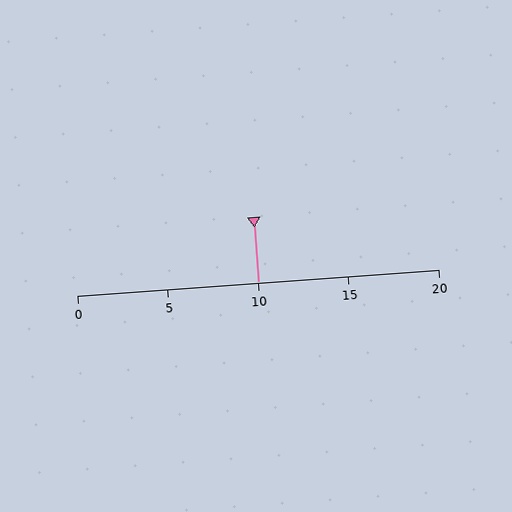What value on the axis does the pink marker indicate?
The marker indicates approximately 10.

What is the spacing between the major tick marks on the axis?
The major ticks are spaced 5 apart.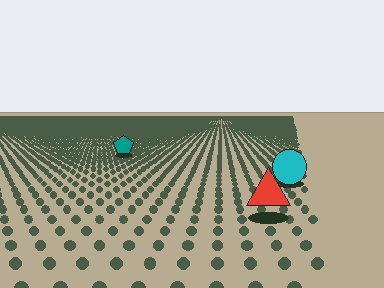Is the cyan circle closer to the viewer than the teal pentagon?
Yes. The cyan circle is closer — you can tell from the texture gradient: the ground texture is coarser near it.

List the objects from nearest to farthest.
From nearest to farthest: the red triangle, the cyan circle, the teal pentagon.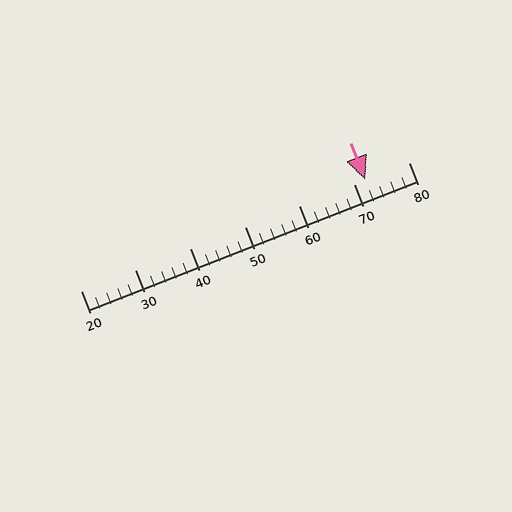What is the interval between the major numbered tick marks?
The major tick marks are spaced 10 units apart.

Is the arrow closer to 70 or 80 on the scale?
The arrow is closer to 70.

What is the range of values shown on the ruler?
The ruler shows values from 20 to 80.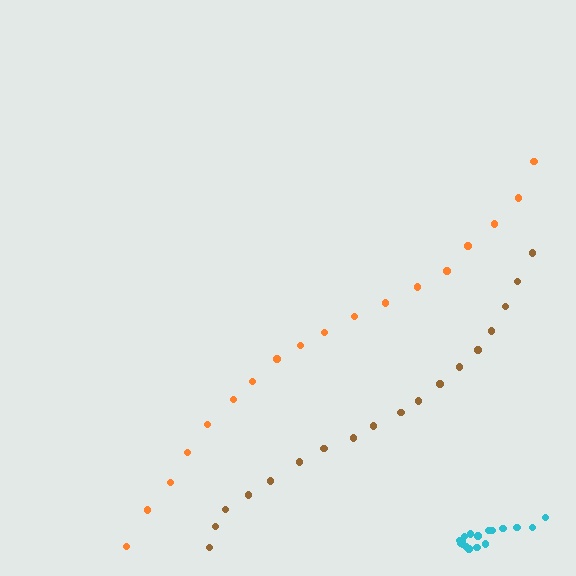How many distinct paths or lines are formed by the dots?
There are 3 distinct paths.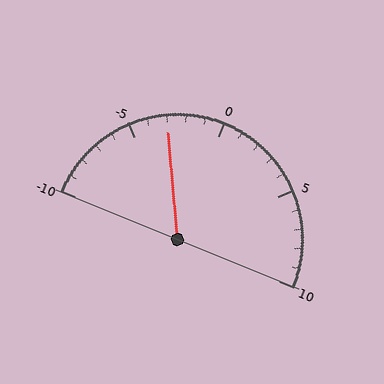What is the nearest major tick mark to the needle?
The nearest major tick mark is -5.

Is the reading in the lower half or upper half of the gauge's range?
The reading is in the lower half of the range (-10 to 10).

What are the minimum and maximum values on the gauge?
The gauge ranges from -10 to 10.